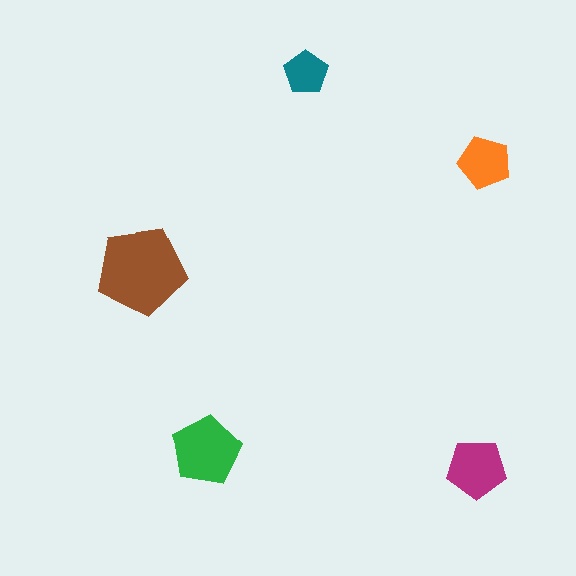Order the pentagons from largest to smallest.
the brown one, the green one, the magenta one, the orange one, the teal one.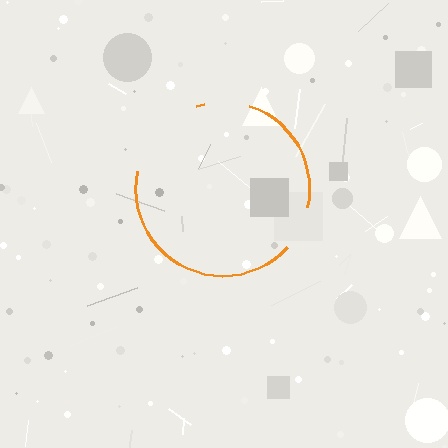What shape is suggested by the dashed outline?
The dashed outline suggests a circle.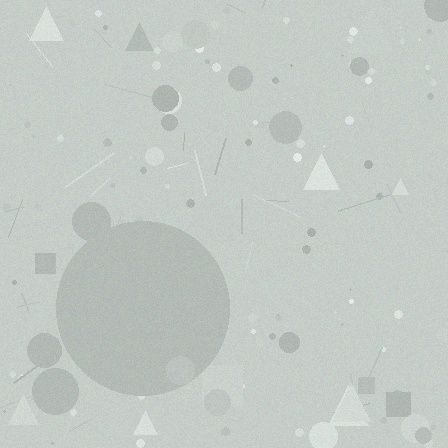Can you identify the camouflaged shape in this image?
The camouflaged shape is a circle.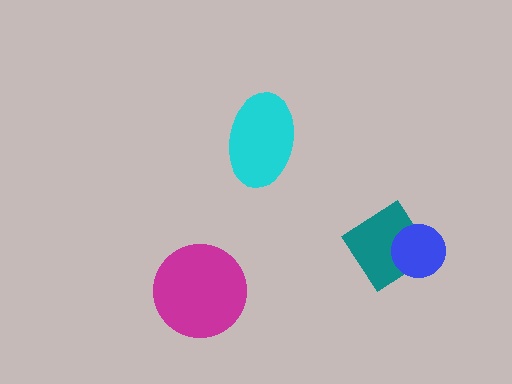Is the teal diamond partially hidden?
Yes, it is partially covered by another shape.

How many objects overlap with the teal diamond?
1 object overlaps with the teal diamond.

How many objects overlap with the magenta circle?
0 objects overlap with the magenta circle.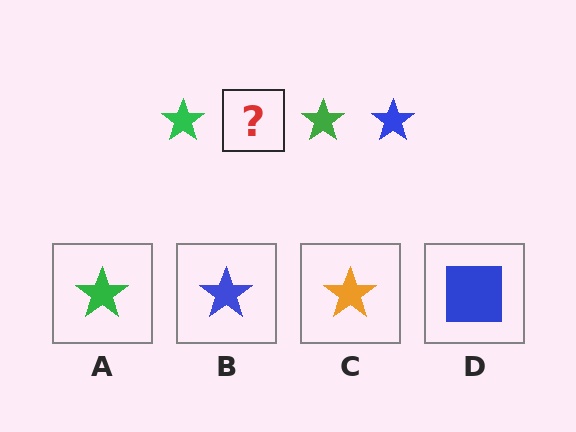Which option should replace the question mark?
Option B.